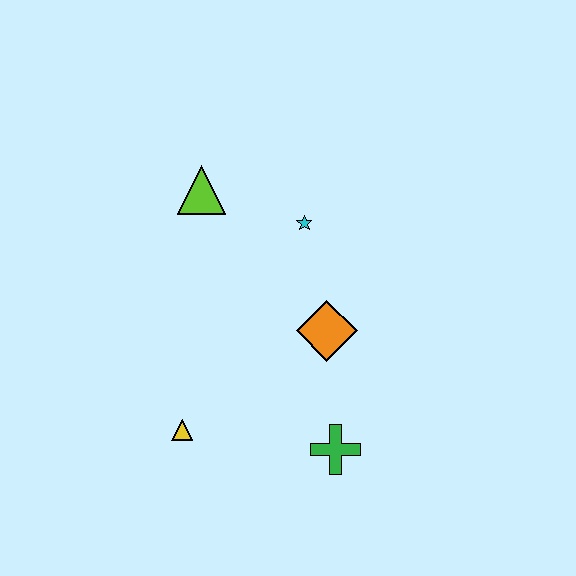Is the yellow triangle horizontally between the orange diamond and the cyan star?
No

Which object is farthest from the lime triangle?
The green cross is farthest from the lime triangle.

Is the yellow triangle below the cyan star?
Yes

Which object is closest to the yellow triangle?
The green cross is closest to the yellow triangle.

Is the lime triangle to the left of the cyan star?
Yes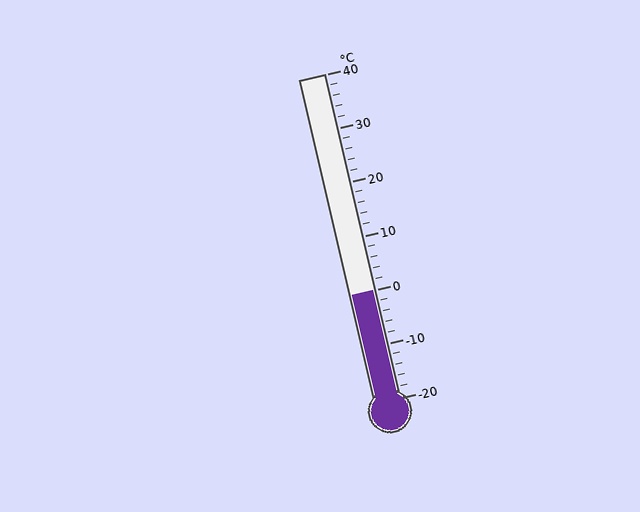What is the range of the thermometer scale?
The thermometer scale ranges from -20°C to 40°C.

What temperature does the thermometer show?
The thermometer shows approximately 0°C.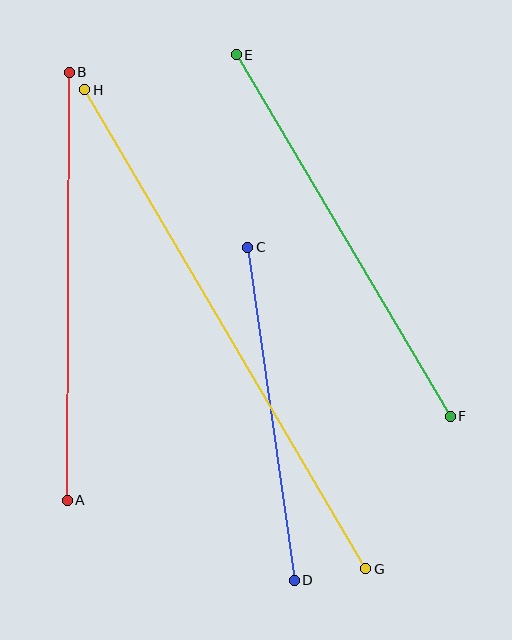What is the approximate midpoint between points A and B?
The midpoint is at approximately (68, 286) pixels.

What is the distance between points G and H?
The distance is approximately 555 pixels.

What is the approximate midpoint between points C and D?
The midpoint is at approximately (271, 414) pixels.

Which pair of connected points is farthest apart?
Points G and H are farthest apart.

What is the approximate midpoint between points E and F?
The midpoint is at approximately (343, 236) pixels.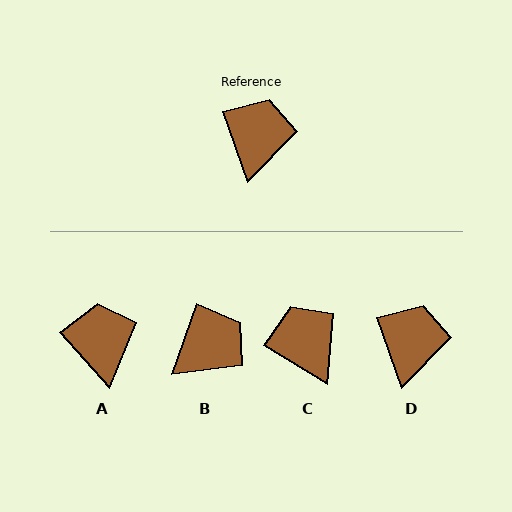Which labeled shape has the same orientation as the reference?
D.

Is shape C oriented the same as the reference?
No, it is off by about 40 degrees.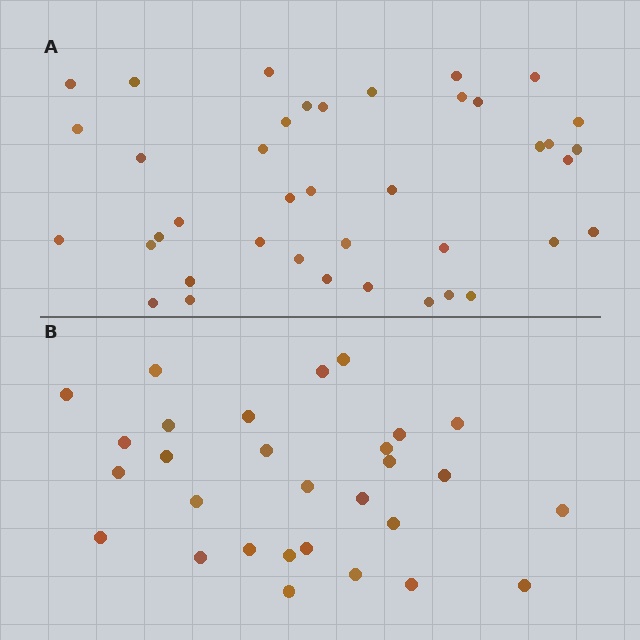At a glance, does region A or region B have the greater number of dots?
Region A (the top region) has more dots.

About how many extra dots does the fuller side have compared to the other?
Region A has roughly 12 or so more dots than region B.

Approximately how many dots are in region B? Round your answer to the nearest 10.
About 30 dots. (The exact count is 29, which rounds to 30.)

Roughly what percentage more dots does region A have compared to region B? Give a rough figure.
About 40% more.